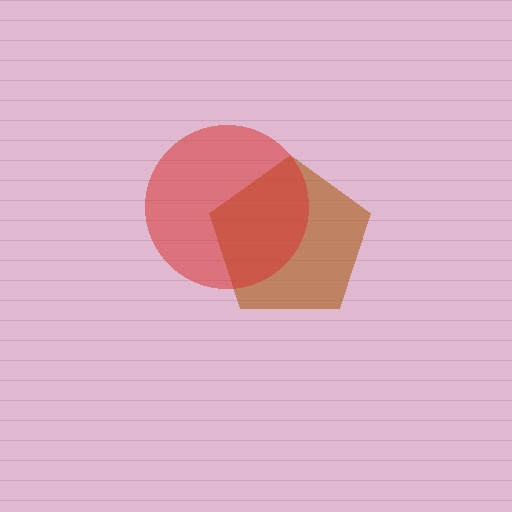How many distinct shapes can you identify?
There are 2 distinct shapes: a brown pentagon, a red circle.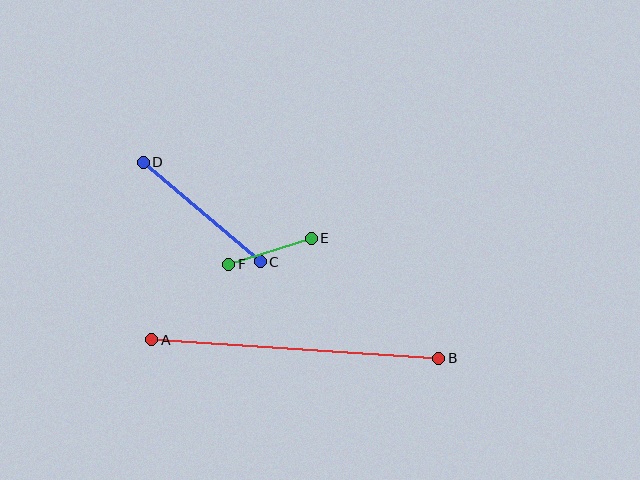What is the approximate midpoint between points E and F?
The midpoint is at approximately (270, 251) pixels.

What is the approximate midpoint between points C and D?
The midpoint is at approximately (202, 212) pixels.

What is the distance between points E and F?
The distance is approximately 86 pixels.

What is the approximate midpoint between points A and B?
The midpoint is at approximately (295, 349) pixels.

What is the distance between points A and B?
The distance is approximately 288 pixels.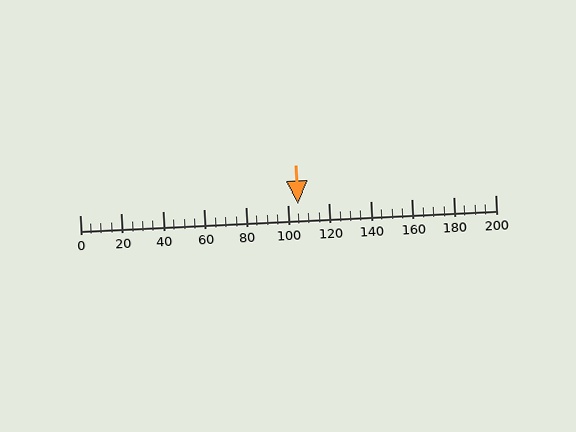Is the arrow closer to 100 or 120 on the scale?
The arrow is closer to 100.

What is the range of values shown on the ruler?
The ruler shows values from 0 to 200.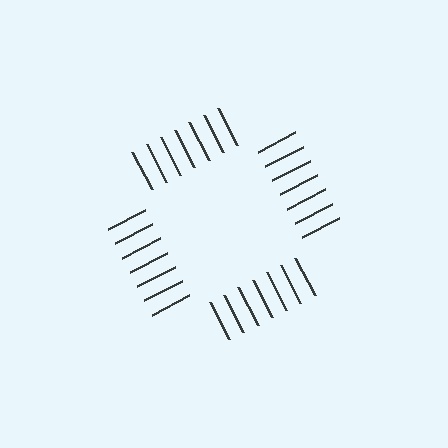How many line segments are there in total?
28 — 7 along each of the 4 edges.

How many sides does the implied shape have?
4 sides — the line-ends trace a square.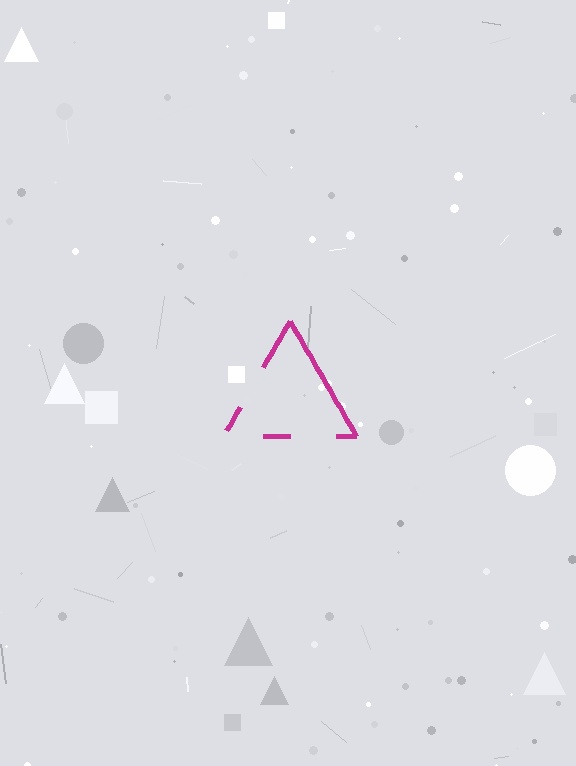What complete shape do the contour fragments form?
The contour fragments form a triangle.